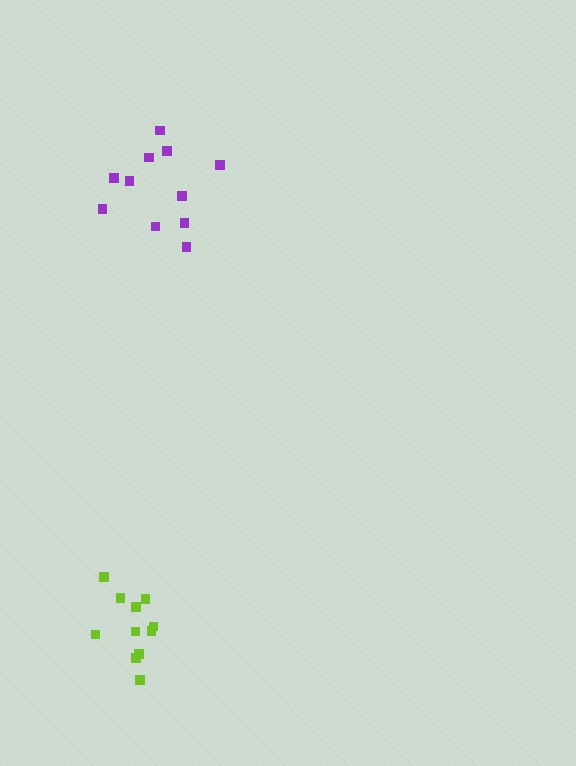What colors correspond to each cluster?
The clusters are colored: lime, purple.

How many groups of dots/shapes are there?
There are 2 groups.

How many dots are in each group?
Group 1: 11 dots, Group 2: 11 dots (22 total).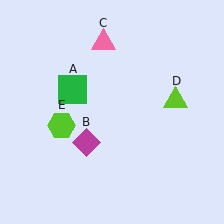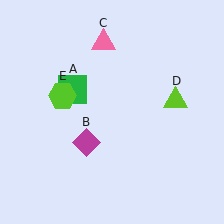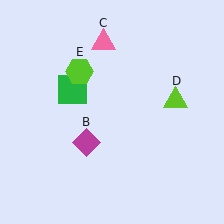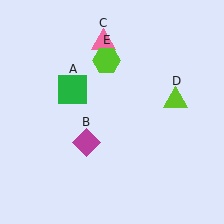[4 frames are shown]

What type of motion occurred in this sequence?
The lime hexagon (object E) rotated clockwise around the center of the scene.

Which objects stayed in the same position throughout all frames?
Green square (object A) and magenta diamond (object B) and pink triangle (object C) and lime triangle (object D) remained stationary.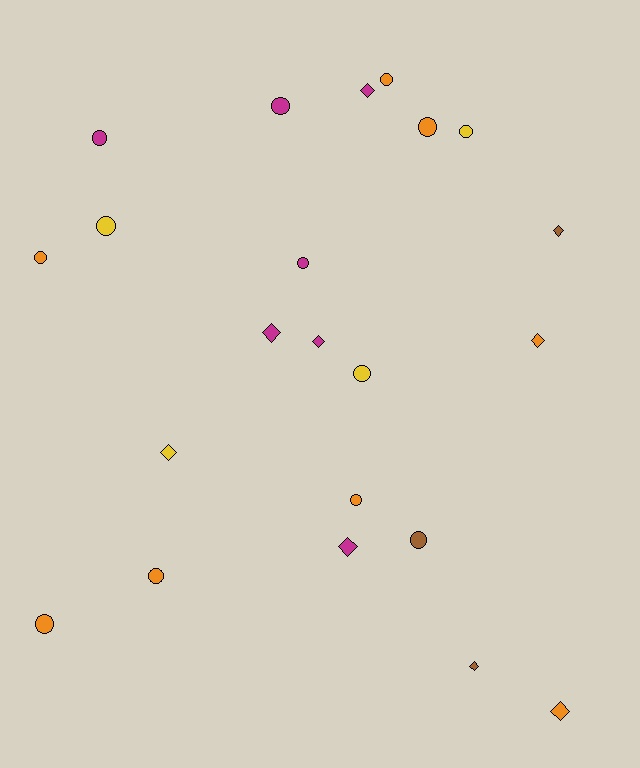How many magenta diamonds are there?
There are 4 magenta diamonds.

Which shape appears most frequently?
Circle, with 13 objects.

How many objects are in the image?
There are 22 objects.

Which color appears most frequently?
Orange, with 8 objects.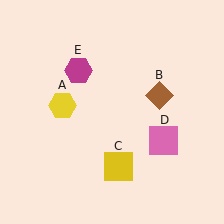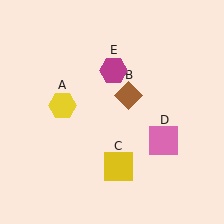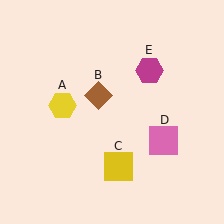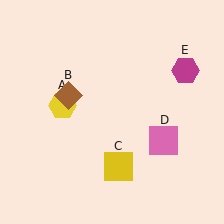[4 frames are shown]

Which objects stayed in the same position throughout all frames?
Yellow hexagon (object A) and yellow square (object C) and pink square (object D) remained stationary.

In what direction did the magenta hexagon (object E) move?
The magenta hexagon (object E) moved right.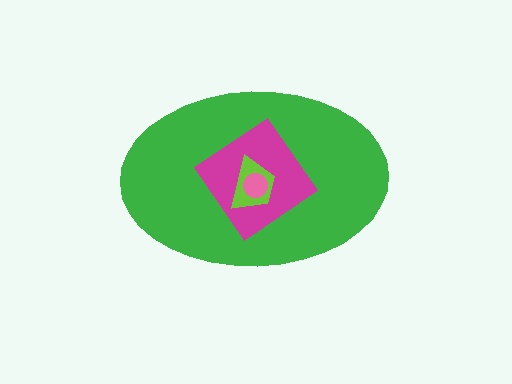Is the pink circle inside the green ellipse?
Yes.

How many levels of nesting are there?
4.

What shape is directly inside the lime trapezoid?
The pink circle.